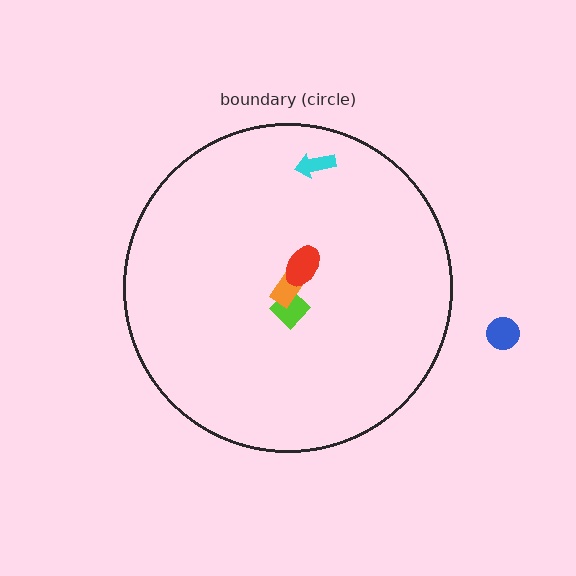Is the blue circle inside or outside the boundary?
Outside.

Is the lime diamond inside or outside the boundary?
Inside.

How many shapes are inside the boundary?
4 inside, 1 outside.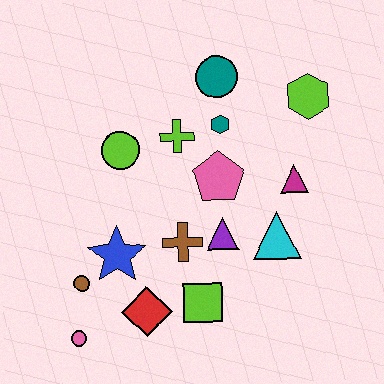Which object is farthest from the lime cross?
The pink circle is farthest from the lime cross.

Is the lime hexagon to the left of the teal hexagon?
No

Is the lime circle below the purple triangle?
No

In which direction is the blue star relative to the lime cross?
The blue star is below the lime cross.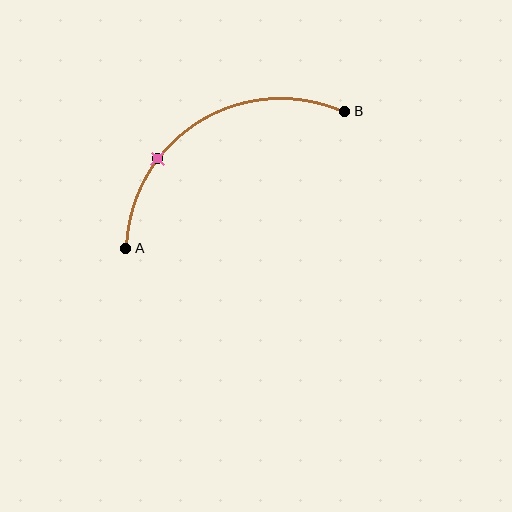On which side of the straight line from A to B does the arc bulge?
The arc bulges above the straight line connecting A and B.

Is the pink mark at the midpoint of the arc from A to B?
No. The pink mark lies on the arc but is closer to endpoint A. The arc midpoint would be at the point on the curve equidistant along the arc from both A and B.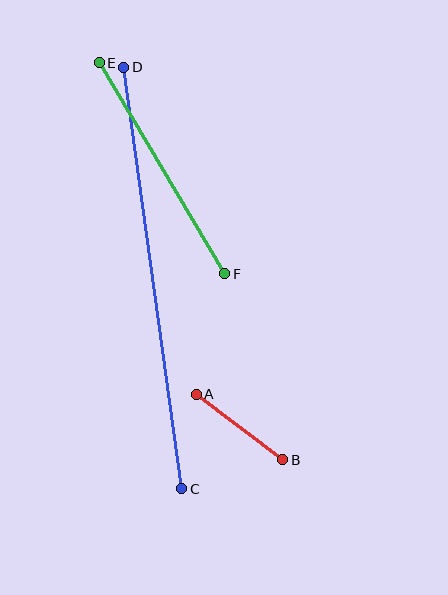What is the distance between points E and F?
The distance is approximately 245 pixels.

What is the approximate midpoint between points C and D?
The midpoint is at approximately (153, 278) pixels.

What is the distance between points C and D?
The distance is approximately 425 pixels.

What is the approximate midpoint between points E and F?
The midpoint is at approximately (162, 168) pixels.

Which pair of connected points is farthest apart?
Points C and D are farthest apart.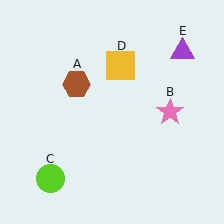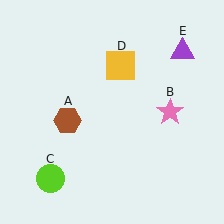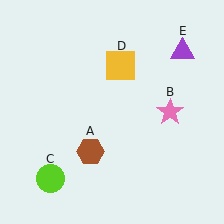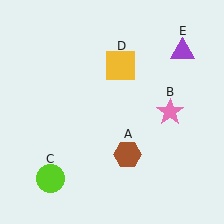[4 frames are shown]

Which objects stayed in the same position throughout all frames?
Pink star (object B) and lime circle (object C) and yellow square (object D) and purple triangle (object E) remained stationary.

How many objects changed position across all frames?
1 object changed position: brown hexagon (object A).